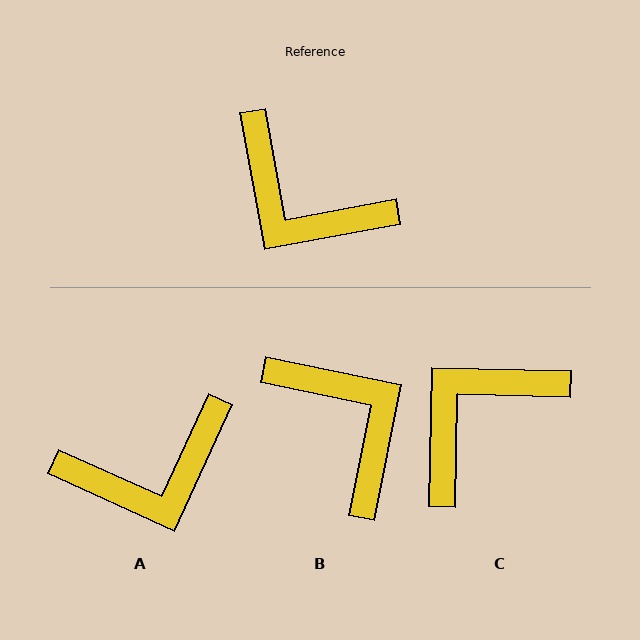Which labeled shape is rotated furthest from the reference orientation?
B, about 158 degrees away.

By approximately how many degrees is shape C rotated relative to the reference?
Approximately 102 degrees clockwise.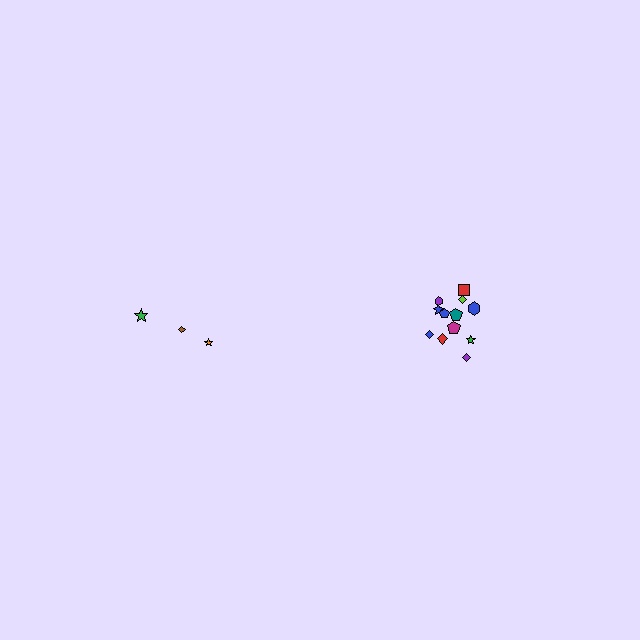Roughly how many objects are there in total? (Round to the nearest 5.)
Roughly 15 objects in total.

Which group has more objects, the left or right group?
The right group.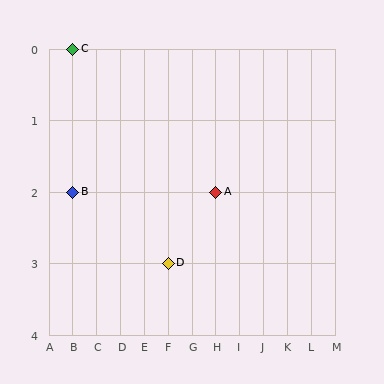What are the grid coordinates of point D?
Point D is at grid coordinates (F, 3).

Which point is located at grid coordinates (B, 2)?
Point B is at (B, 2).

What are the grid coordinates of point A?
Point A is at grid coordinates (H, 2).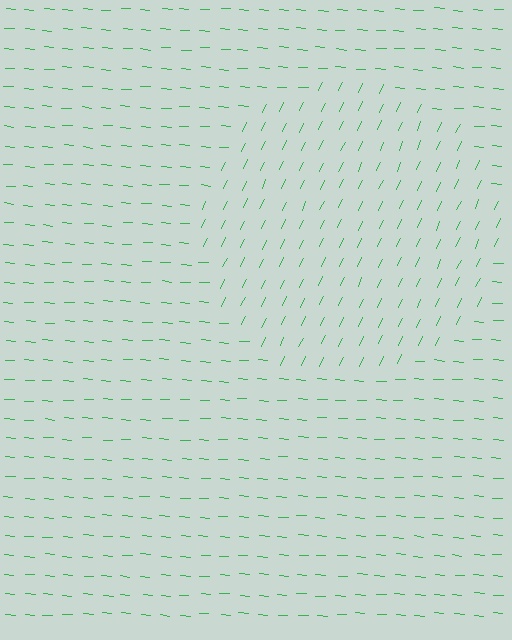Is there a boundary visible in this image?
Yes, there is a texture boundary formed by a change in line orientation.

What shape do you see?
I see a circle.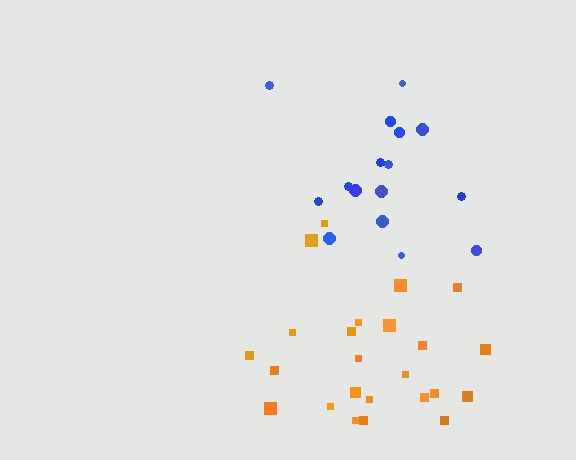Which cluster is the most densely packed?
Orange.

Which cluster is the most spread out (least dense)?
Blue.